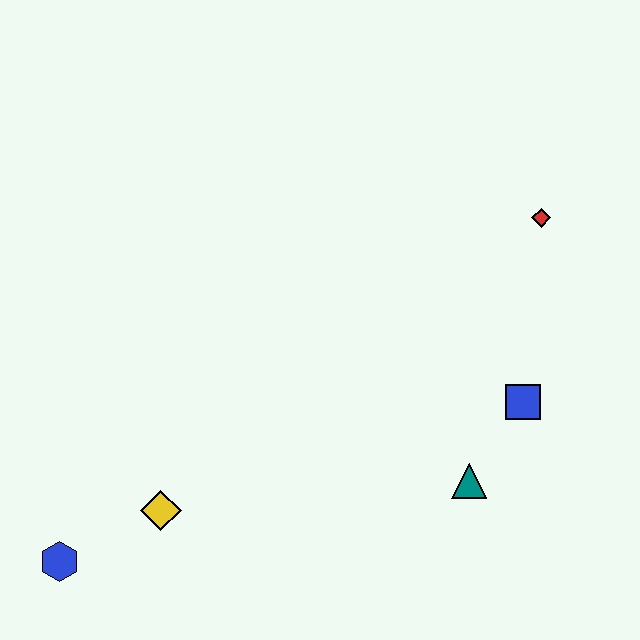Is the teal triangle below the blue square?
Yes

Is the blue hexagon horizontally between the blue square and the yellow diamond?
No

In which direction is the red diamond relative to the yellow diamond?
The red diamond is to the right of the yellow diamond.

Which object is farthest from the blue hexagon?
The red diamond is farthest from the blue hexagon.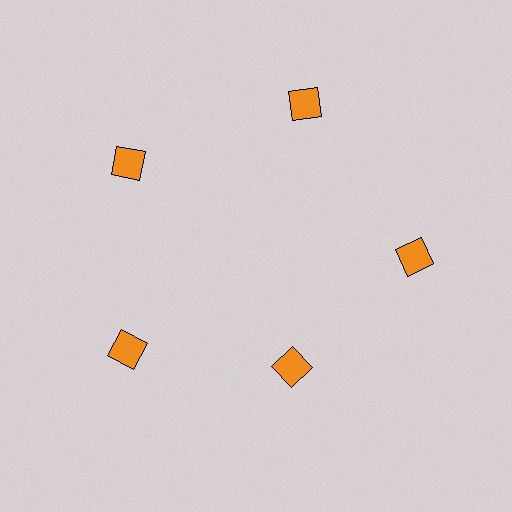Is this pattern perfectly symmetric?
No. The 5 orange squares are arranged in a ring, but one element near the 5 o'clock position is pulled inward toward the center, breaking the 5-fold rotational symmetry.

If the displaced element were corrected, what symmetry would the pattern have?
It would have 5-fold rotational symmetry — the pattern would map onto itself every 72 degrees.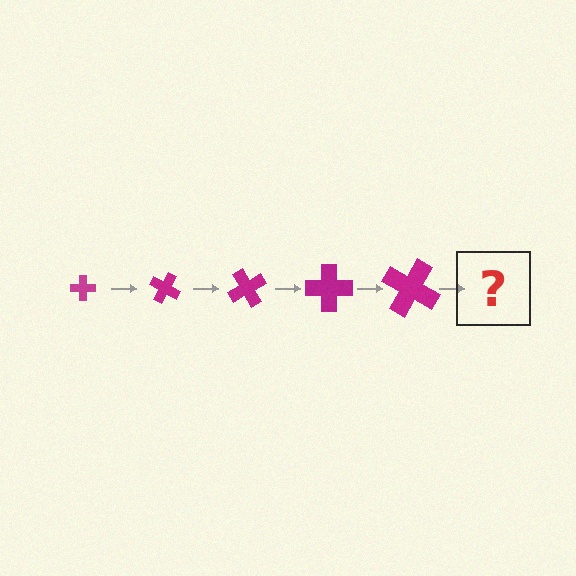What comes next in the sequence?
The next element should be a cross, larger than the previous one and rotated 150 degrees from the start.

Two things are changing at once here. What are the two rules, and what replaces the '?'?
The two rules are that the cross grows larger each step and it rotates 30 degrees each step. The '?' should be a cross, larger than the previous one and rotated 150 degrees from the start.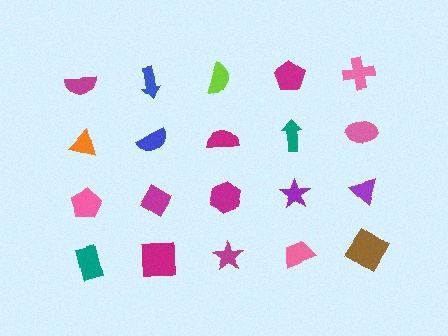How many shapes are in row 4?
5 shapes.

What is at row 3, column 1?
A pink pentagon.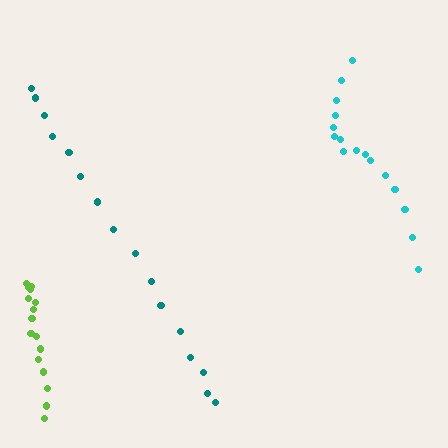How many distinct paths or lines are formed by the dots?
There are 3 distinct paths.